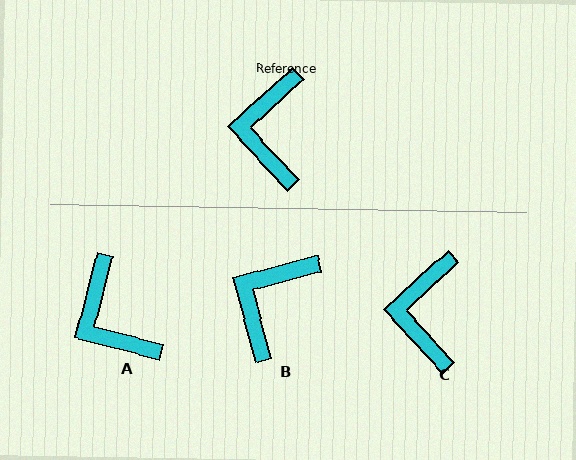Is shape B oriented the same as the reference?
No, it is off by about 28 degrees.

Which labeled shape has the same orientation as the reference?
C.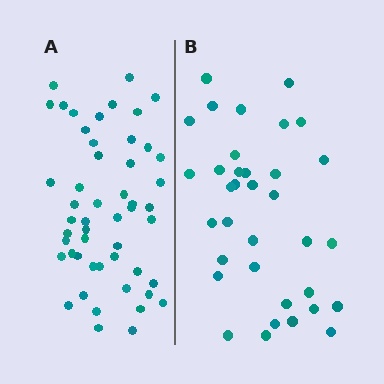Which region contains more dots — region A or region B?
Region A (the left region) has more dots.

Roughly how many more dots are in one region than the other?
Region A has approximately 15 more dots than region B.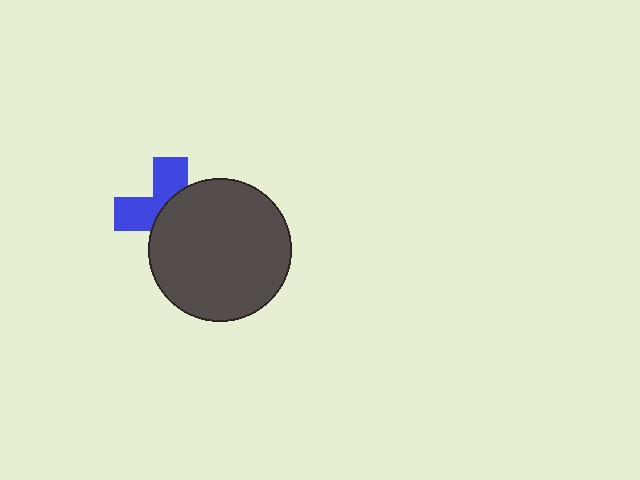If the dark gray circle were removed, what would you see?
You would see the complete blue cross.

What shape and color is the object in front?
The object in front is a dark gray circle.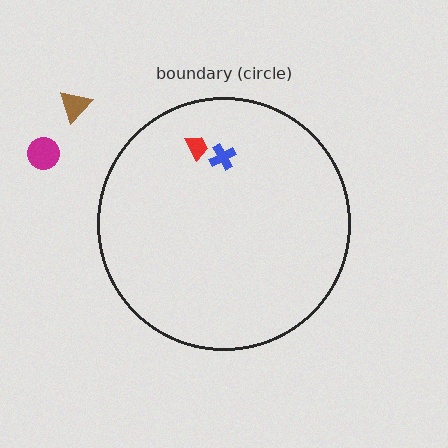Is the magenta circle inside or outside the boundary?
Outside.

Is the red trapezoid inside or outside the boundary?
Inside.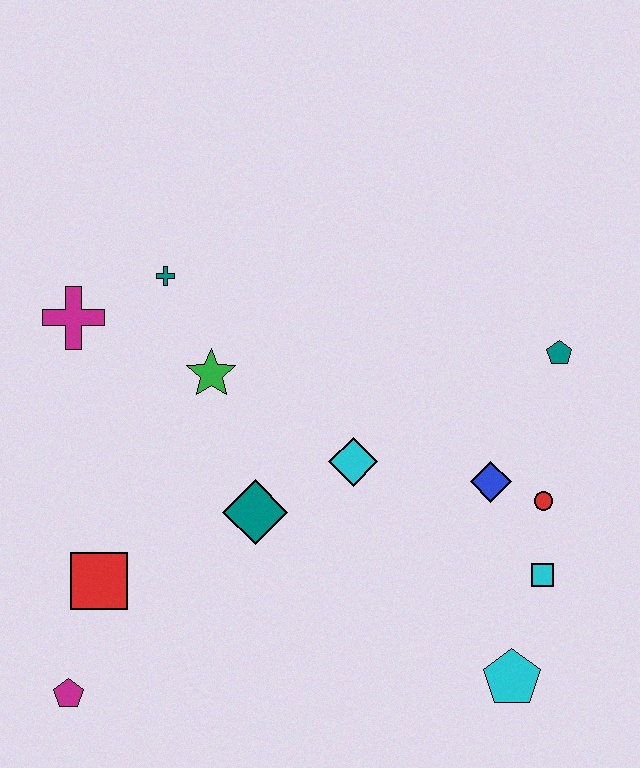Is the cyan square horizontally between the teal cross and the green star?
No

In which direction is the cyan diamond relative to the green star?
The cyan diamond is to the right of the green star.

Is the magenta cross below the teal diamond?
No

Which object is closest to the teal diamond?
The cyan diamond is closest to the teal diamond.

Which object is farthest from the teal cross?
The cyan pentagon is farthest from the teal cross.